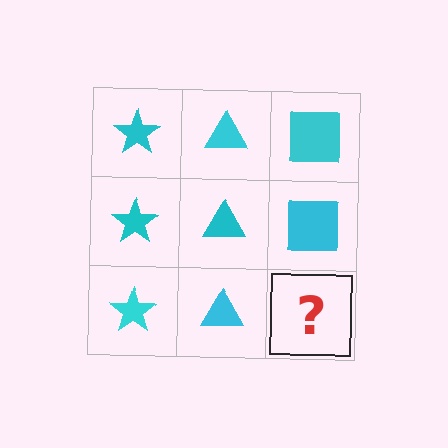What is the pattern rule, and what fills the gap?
The rule is that each column has a consistent shape. The gap should be filled with a cyan square.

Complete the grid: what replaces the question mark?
The question mark should be replaced with a cyan square.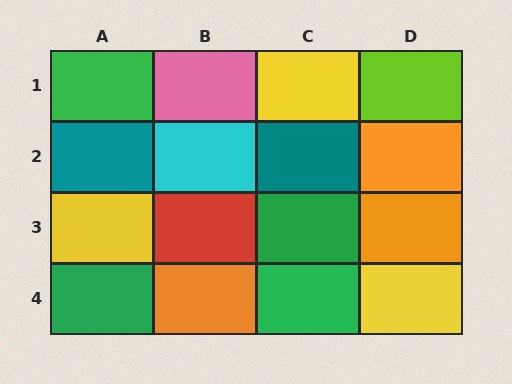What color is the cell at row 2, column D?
Orange.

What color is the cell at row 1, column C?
Yellow.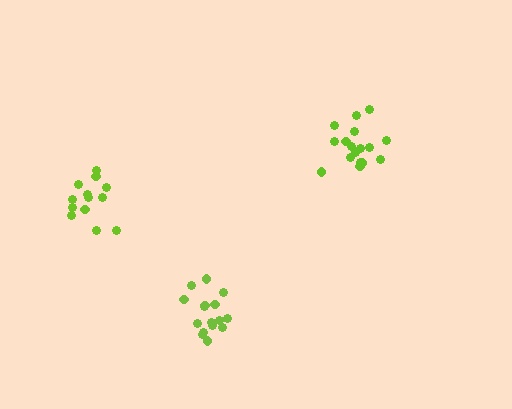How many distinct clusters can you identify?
There are 3 distinct clusters.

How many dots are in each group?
Group 1: 16 dots, Group 2: 17 dots, Group 3: 13 dots (46 total).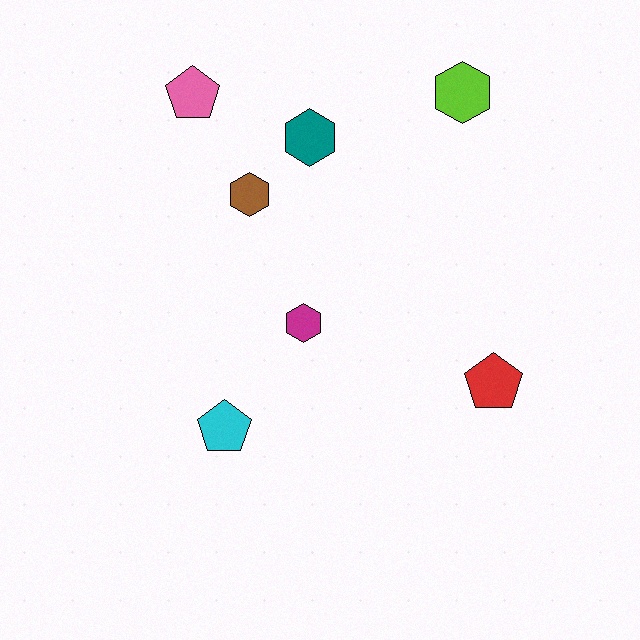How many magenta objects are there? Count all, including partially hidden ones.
There is 1 magenta object.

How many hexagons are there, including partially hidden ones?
There are 4 hexagons.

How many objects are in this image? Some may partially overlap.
There are 7 objects.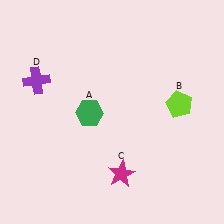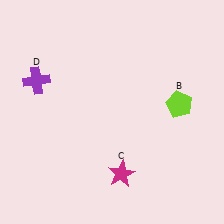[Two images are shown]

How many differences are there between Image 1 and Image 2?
There is 1 difference between the two images.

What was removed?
The green hexagon (A) was removed in Image 2.